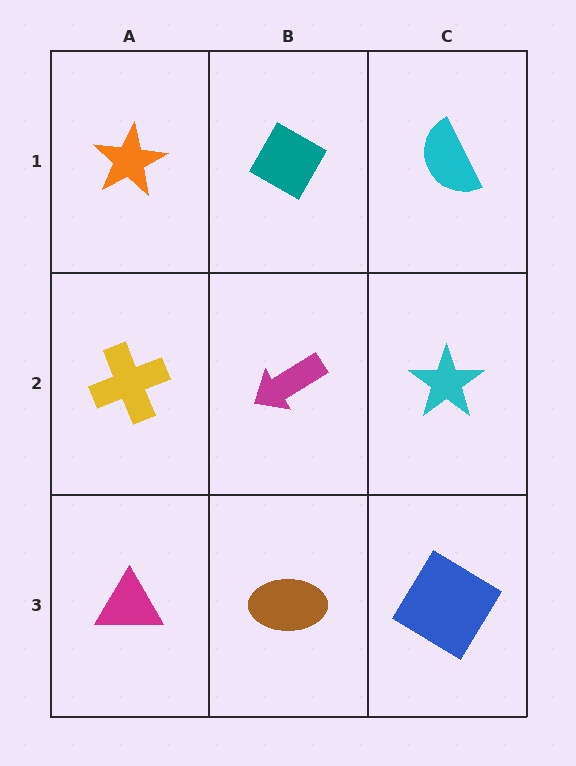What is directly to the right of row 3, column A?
A brown ellipse.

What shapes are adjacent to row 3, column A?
A yellow cross (row 2, column A), a brown ellipse (row 3, column B).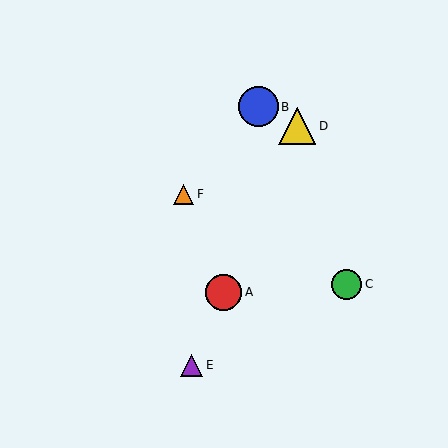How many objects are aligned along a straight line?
3 objects (A, D, E) are aligned along a straight line.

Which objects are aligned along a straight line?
Objects A, D, E are aligned along a straight line.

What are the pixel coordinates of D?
Object D is at (297, 126).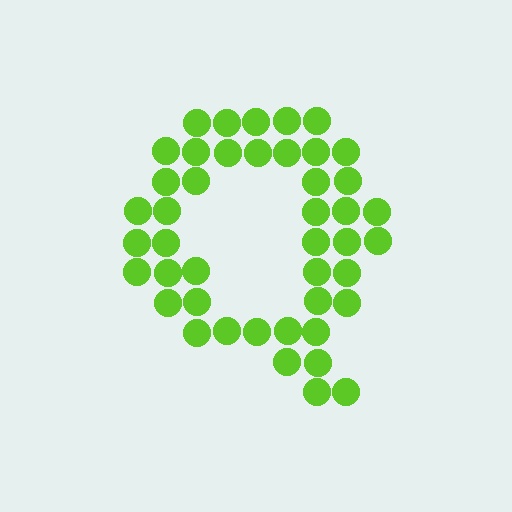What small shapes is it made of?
It is made of small circles.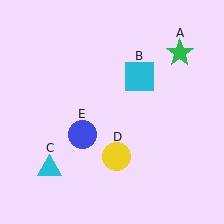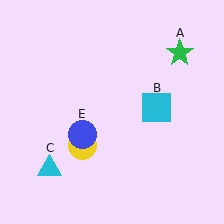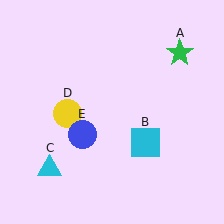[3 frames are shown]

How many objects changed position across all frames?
2 objects changed position: cyan square (object B), yellow circle (object D).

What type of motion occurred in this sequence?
The cyan square (object B), yellow circle (object D) rotated clockwise around the center of the scene.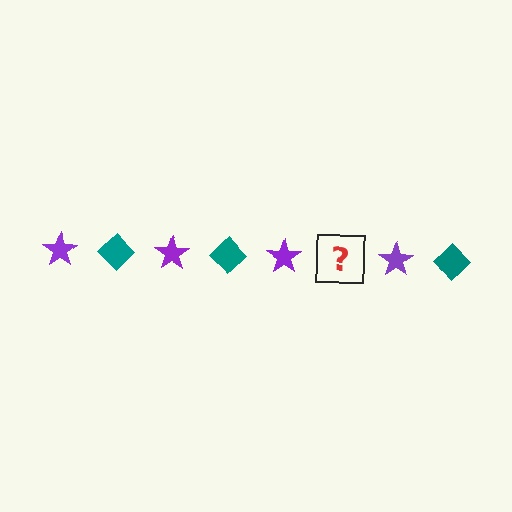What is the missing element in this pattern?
The missing element is a teal diamond.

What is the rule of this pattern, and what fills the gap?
The rule is that the pattern alternates between purple star and teal diamond. The gap should be filled with a teal diamond.